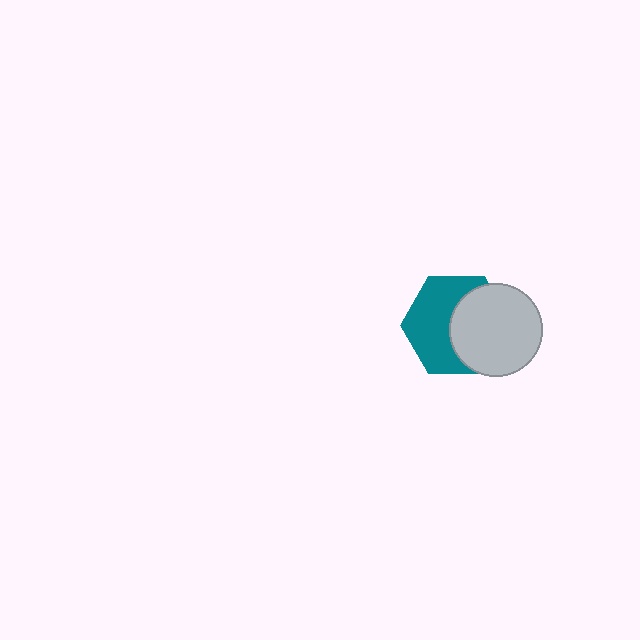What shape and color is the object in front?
The object in front is a light gray circle.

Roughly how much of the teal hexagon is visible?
About half of it is visible (roughly 54%).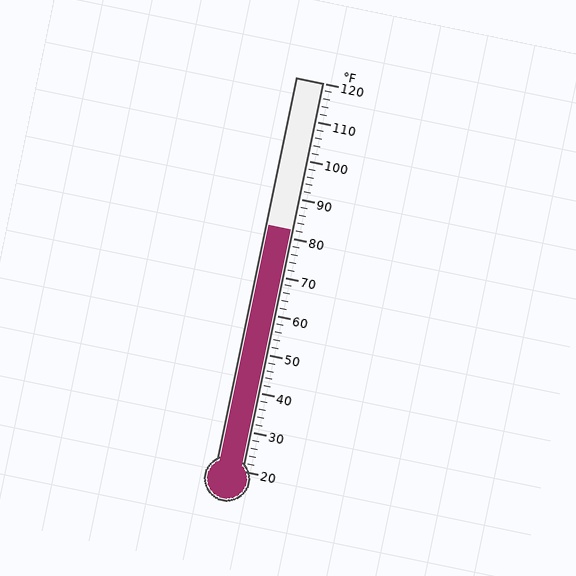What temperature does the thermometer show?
The thermometer shows approximately 82°F.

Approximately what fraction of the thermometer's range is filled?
The thermometer is filled to approximately 60% of its range.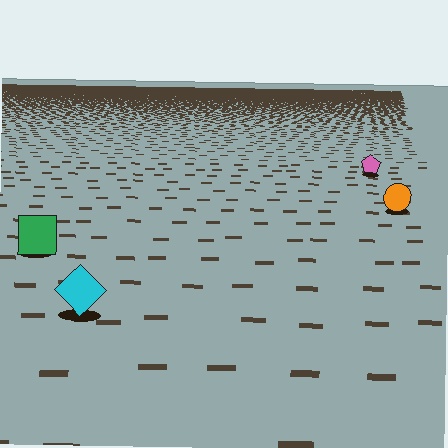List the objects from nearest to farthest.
From nearest to farthest: the cyan diamond, the green square, the orange circle, the pink pentagon.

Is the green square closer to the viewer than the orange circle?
Yes. The green square is closer — you can tell from the texture gradient: the ground texture is coarser near it.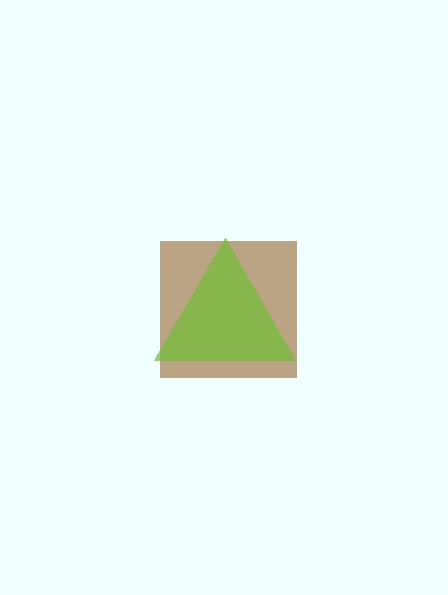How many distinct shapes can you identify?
There are 2 distinct shapes: a brown square, a lime triangle.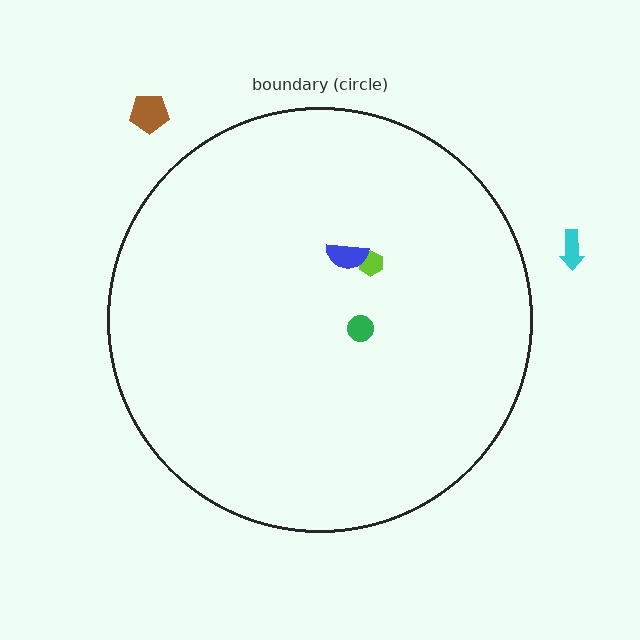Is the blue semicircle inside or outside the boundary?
Inside.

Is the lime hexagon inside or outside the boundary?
Inside.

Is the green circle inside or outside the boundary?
Inside.